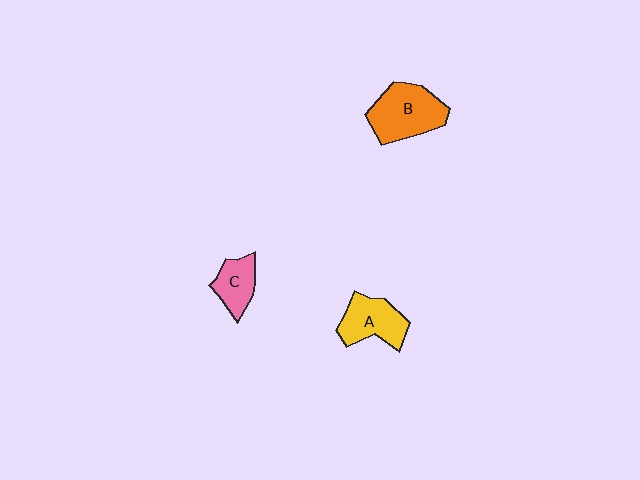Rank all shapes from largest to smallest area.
From largest to smallest: B (orange), A (yellow), C (pink).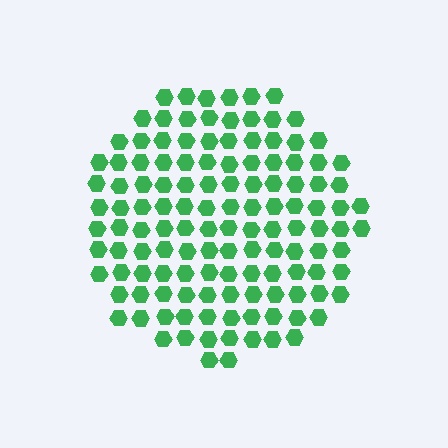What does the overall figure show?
The overall figure shows a circle.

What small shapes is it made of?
It is made of small hexagons.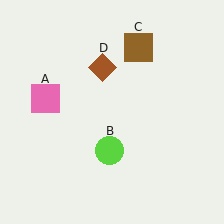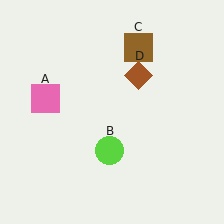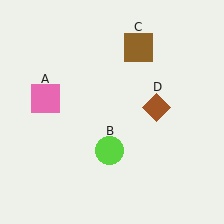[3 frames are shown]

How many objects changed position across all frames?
1 object changed position: brown diamond (object D).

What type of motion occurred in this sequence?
The brown diamond (object D) rotated clockwise around the center of the scene.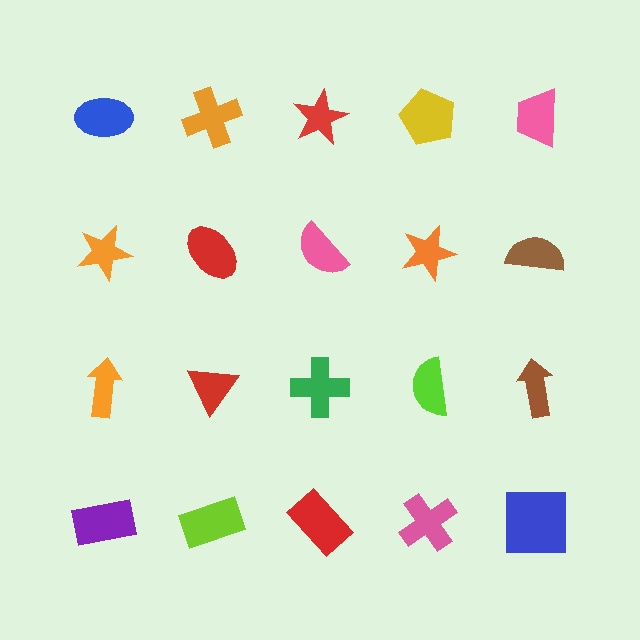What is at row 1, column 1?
A blue ellipse.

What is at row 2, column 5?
A brown semicircle.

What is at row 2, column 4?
An orange star.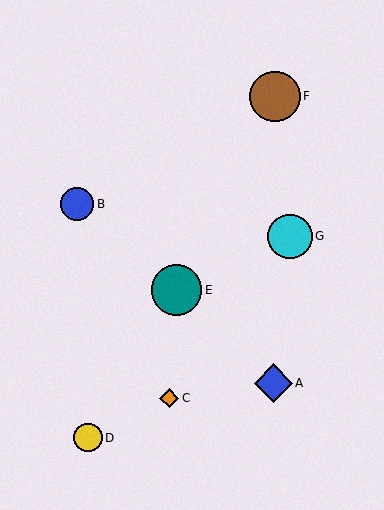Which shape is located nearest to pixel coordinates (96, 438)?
The yellow circle (labeled D) at (88, 438) is nearest to that location.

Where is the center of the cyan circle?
The center of the cyan circle is at (290, 236).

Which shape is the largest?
The brown circle (labeled F) is the largest.